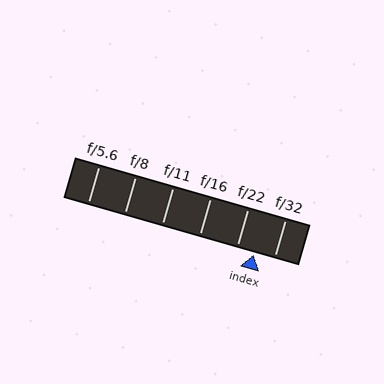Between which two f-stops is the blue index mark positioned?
The index mark is between f/22 and f/32.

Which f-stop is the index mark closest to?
The index mark is closest to f/22.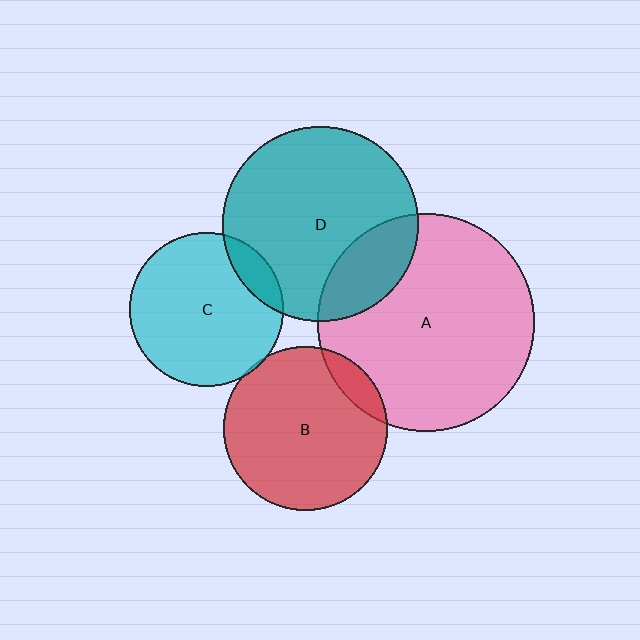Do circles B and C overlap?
Yes.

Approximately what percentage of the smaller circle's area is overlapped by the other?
Approximately 5%.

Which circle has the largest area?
Circle A (pink).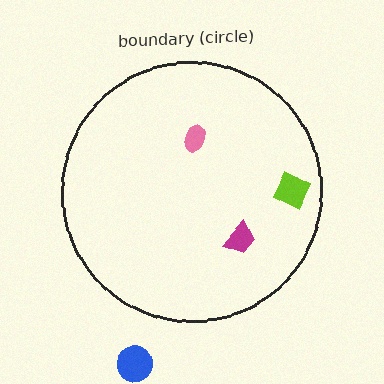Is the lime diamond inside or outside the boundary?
Inside.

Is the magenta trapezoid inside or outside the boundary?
Inside.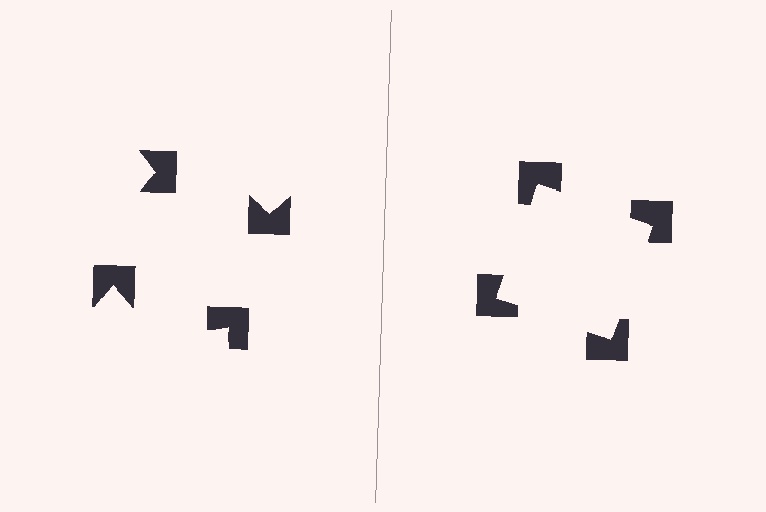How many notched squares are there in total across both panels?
8 — 4 on each side.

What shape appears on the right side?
An illusory square.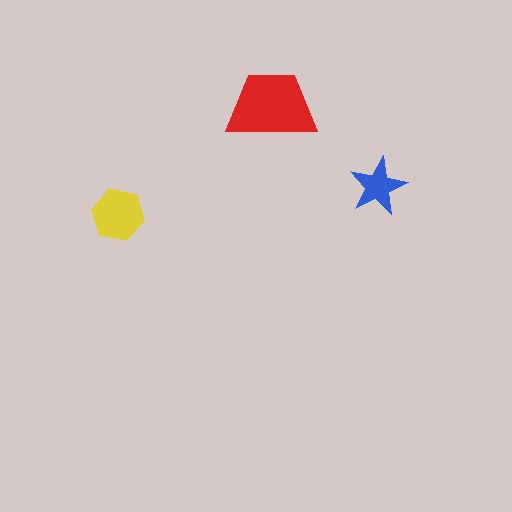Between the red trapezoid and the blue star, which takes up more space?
The red trapezoid.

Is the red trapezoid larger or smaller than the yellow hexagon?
Larger.